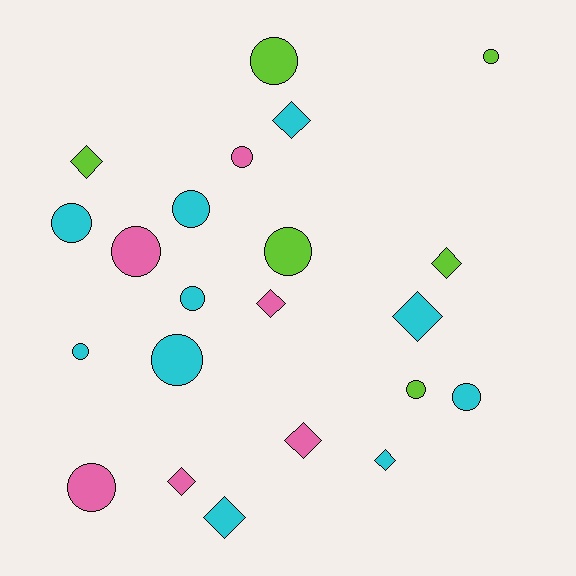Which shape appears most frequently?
Circle, with 13 objects.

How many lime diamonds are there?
There are 2 lime diamonds.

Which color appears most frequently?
Cyan, with 10 objects.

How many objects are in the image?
There are 22 objects.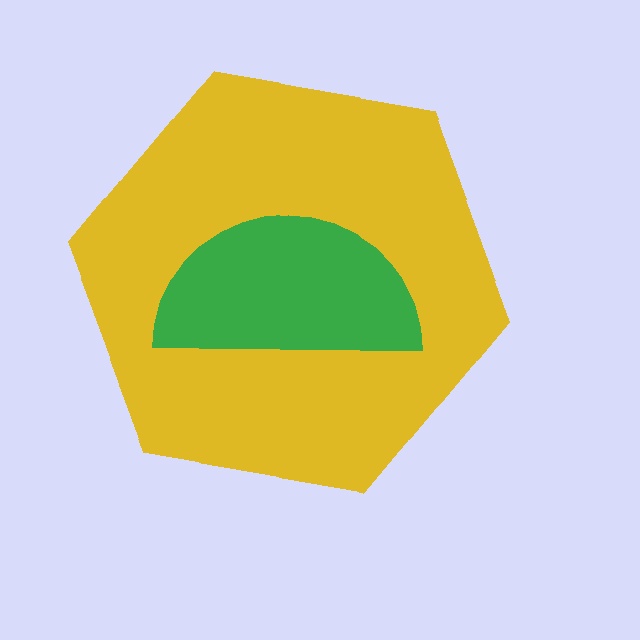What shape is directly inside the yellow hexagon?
The green semicircle.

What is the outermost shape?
The yellow hexagon.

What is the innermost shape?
The green semicircle.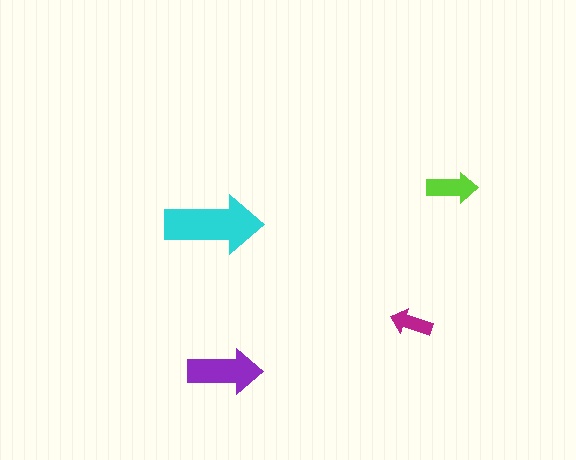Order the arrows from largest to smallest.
the cyan one, the purple one, the lime one, the magenta one.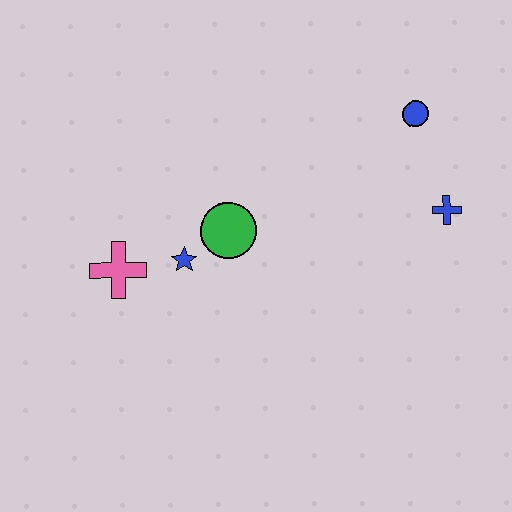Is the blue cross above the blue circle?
No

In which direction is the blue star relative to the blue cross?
The blue star is to the left of the blue cross.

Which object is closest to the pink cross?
The blue star is closest to the pink cross.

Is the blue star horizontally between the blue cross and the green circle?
No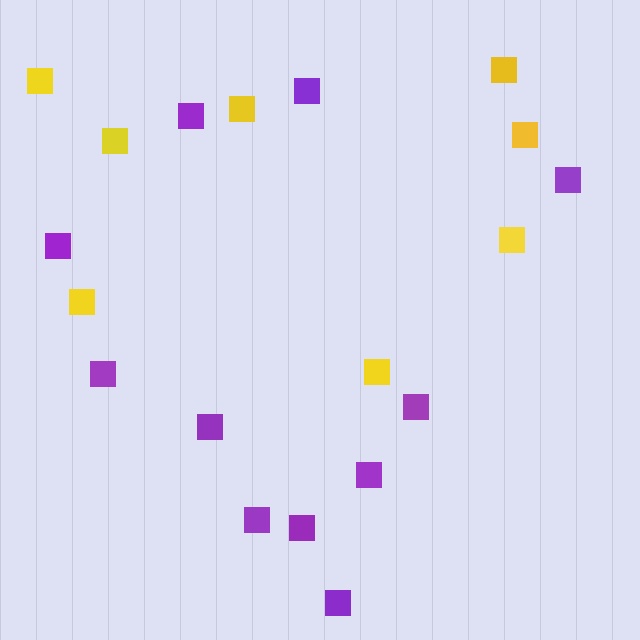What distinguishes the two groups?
There are 2 groups: one group of purple squares (11) and one group of yellow squares (8).